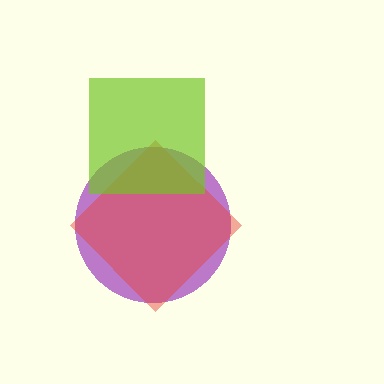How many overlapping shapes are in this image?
There are 3 overlapping shapes in the image.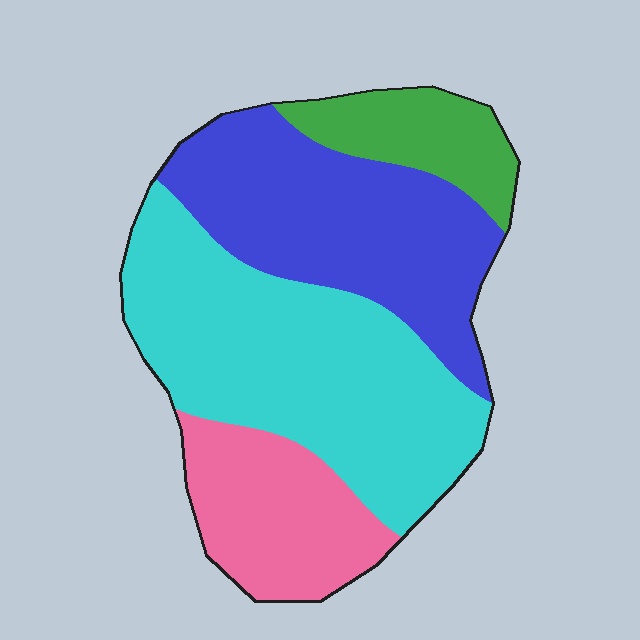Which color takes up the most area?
Cyan, at roughly 40%.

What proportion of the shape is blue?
Blue takes up about one third (1/3) of the shape.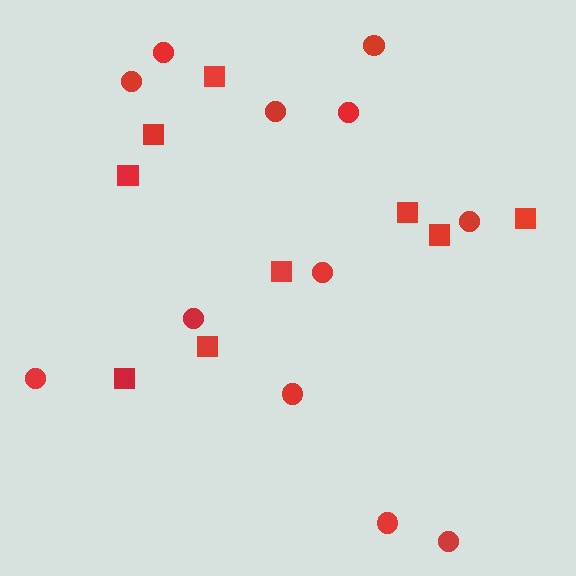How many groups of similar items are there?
There are 2 groups: one group of circles (12) and one group of squares (9).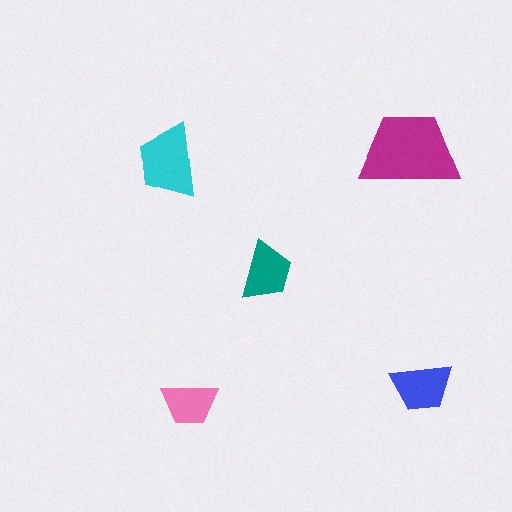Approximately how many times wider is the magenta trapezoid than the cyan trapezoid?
About 1.5 times wider.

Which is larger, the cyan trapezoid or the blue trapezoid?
The cyan one.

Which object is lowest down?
The pink trapezoid is bottommost.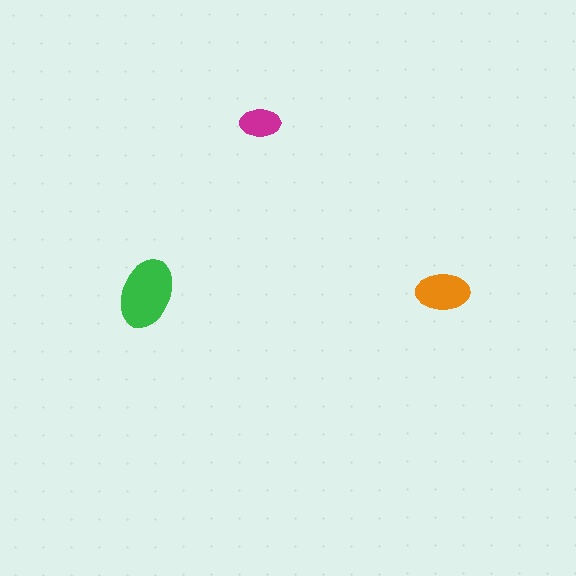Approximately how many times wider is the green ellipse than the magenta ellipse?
About 1.5 times wider.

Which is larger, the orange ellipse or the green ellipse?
The green one.